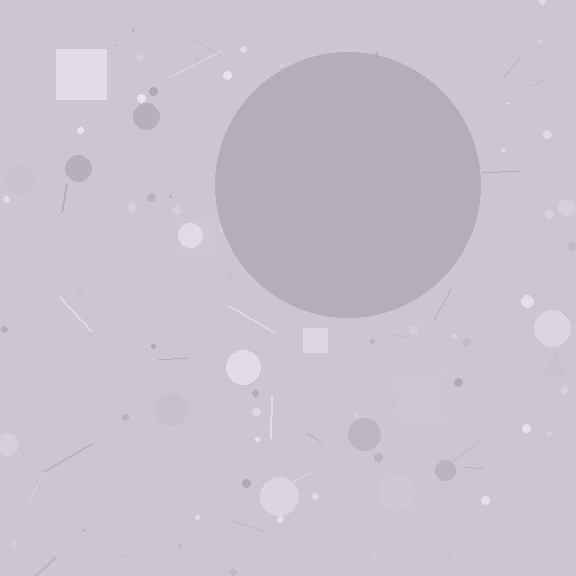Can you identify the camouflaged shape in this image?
The camouflaged shape is a circle.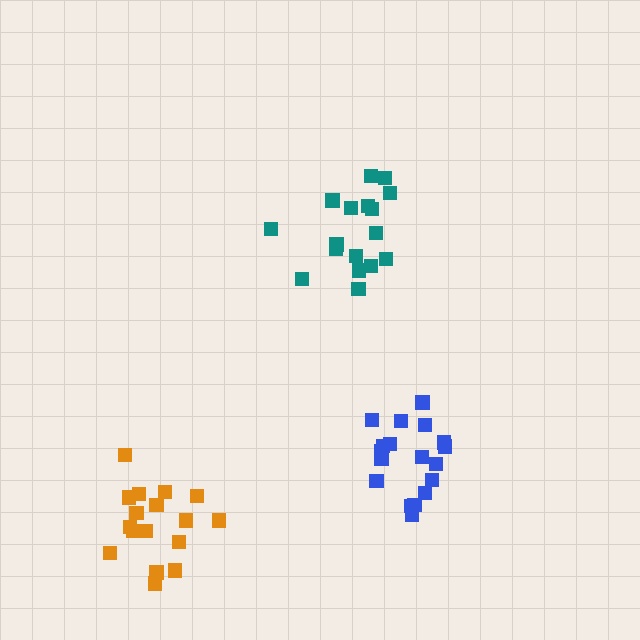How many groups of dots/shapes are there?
There are 3 groups.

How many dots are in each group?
Group 1: 18 dots, Group 2: 17 dots, Group 3: 17 dots (52 total).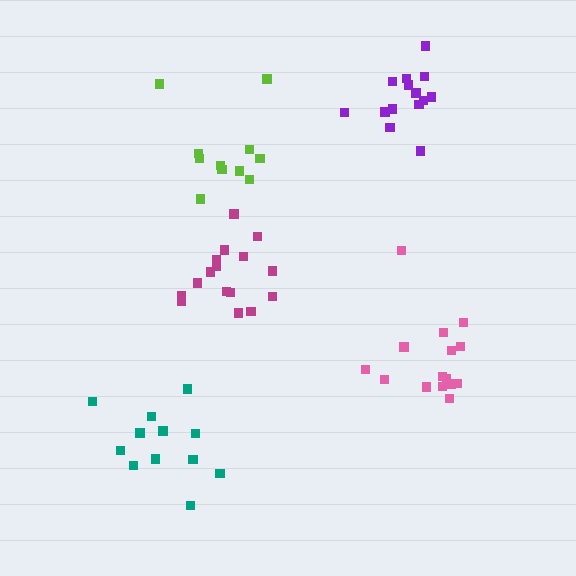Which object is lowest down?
The teal cluster is bottommost.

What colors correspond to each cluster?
The clusters are colored: magenta, pink, lime, purple, teal.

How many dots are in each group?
Group 1: 16 dots, Group 2: 15 dots, Group 3: 11 dots, Group 4: 14 dots, Group 5: 12 dots (68 total).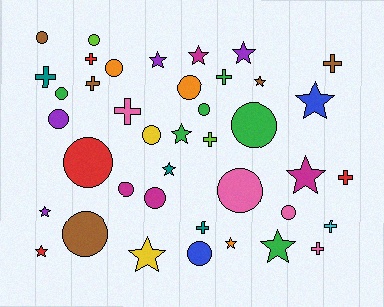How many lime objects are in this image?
There are 2 lime objects.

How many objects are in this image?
There are 40 objects.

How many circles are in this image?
There are 16 circles.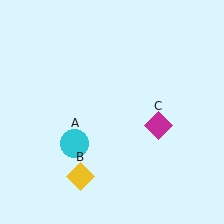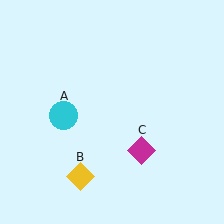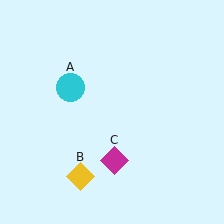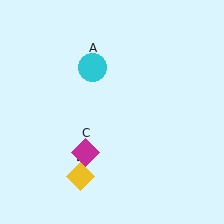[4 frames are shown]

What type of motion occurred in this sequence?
The cyan circle (object A), magenta diamond (object C) rotated clockwise around the center of the scene.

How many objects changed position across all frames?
2 objects changed position: cyan circle (object A), magenta diamond (object C).